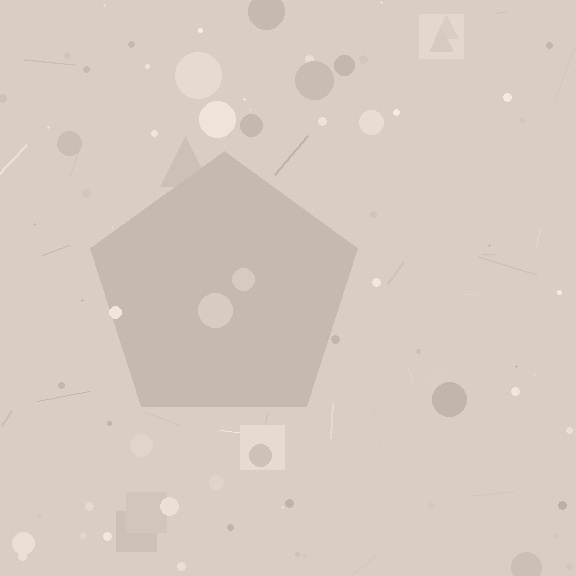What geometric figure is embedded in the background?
A pentagon is embedded in the background.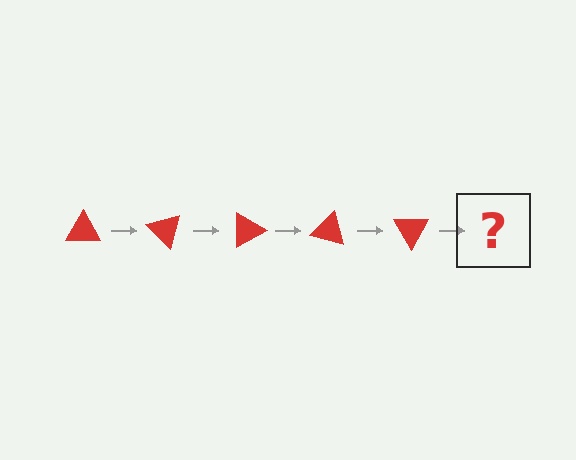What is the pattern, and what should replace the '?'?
The pattern is that the triangle rotates 45 degrees each step. The '?' should be a red triangle rotated 225 degrees.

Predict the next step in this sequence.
The next step is a red triangle rotated 225 degrees.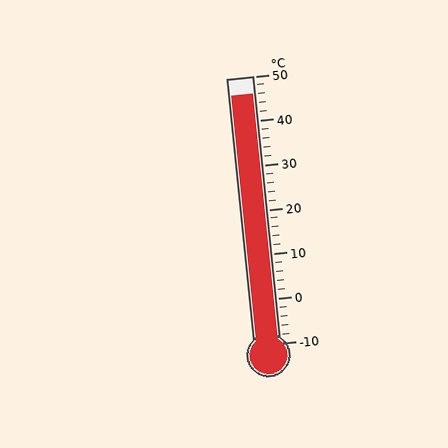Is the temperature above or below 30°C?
The temperature is above 30°C.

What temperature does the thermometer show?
The thermometer shows approximately 46°C.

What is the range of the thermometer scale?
The thermometer scale ranges from -10°C to 50°C.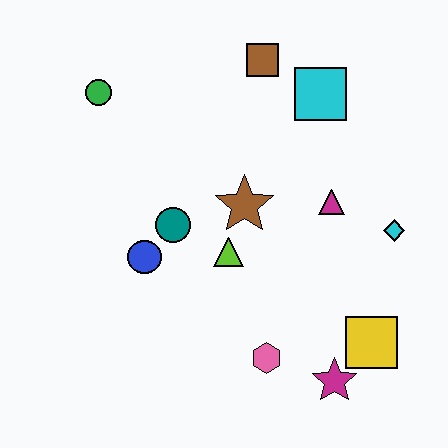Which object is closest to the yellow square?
The magenta star is closest to the yellow square.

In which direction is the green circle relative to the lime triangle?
The green circle is above the lime triangle.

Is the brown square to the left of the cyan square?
Yes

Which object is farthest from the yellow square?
The green circle is farthest from the yellow square.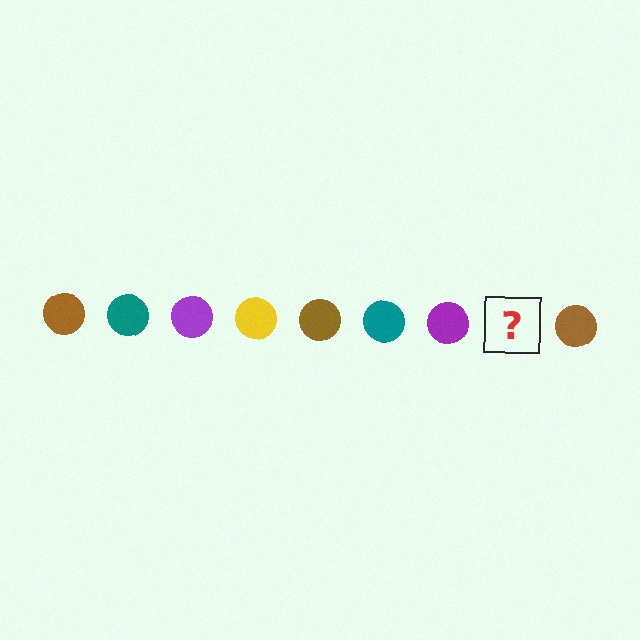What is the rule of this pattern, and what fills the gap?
The rule is that the pattern cycles through brown, teal, purple, yellow circles. The gap should be filled with a yellow circle.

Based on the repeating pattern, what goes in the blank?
The blank should be a yellow circle.